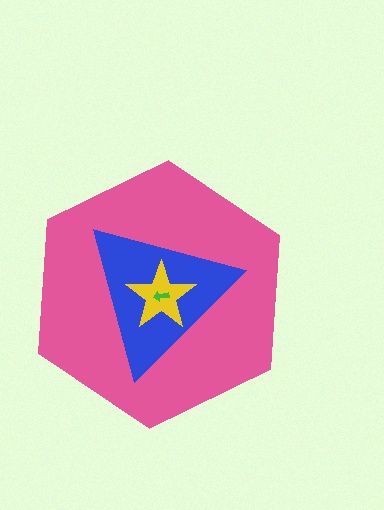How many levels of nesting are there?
4.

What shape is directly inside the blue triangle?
The yellow star.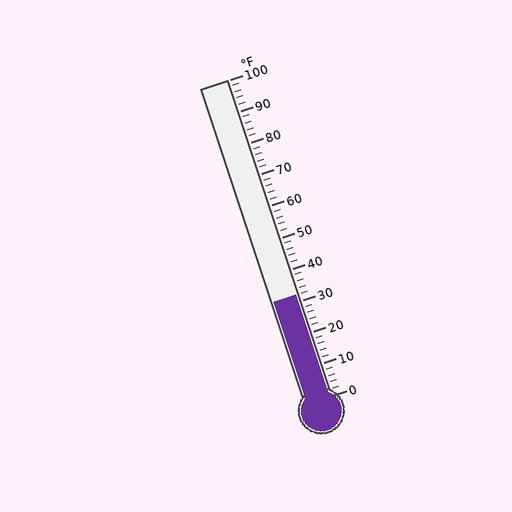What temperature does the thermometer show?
The thermometer shows approximately 32°F.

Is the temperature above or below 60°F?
The temperature is below 60°F.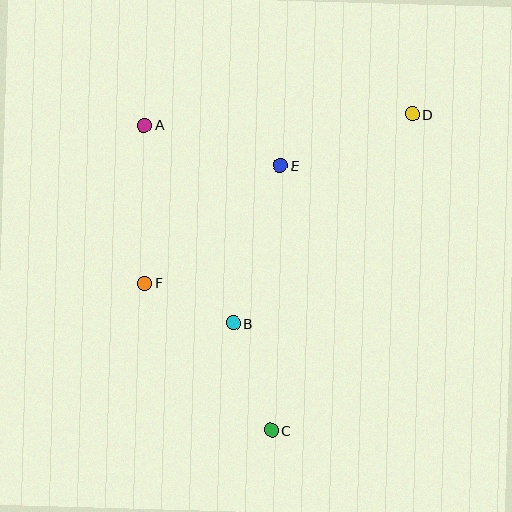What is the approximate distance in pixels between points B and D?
The distance between B and D is approximately 275 pixels.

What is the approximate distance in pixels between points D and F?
The distance between D and F is approximately 316 pixels.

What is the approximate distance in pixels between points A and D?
The distance between A and D is approximately 268 pixels.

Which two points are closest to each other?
Points B and F are closest to each other.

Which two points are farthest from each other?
Points C and D are farthest from each other.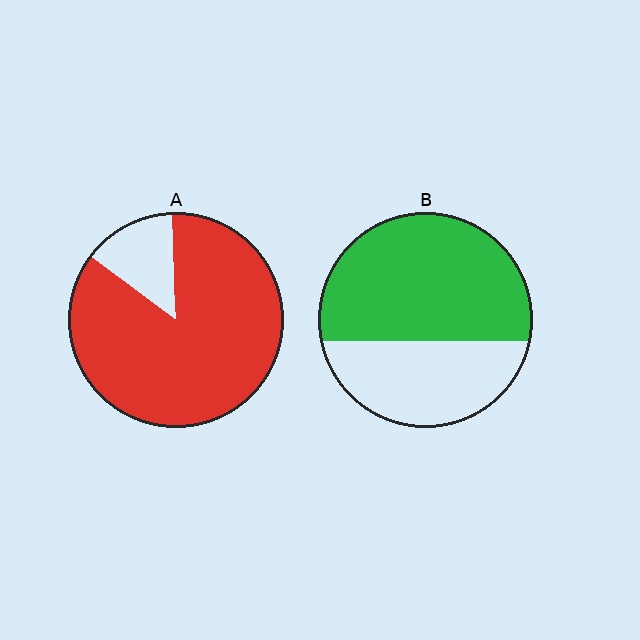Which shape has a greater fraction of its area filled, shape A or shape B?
Shape A.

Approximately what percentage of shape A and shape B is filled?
A is approximately 85% and B is approximately 60%.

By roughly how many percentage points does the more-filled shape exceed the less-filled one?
By roughly 25 percentage points (A over B).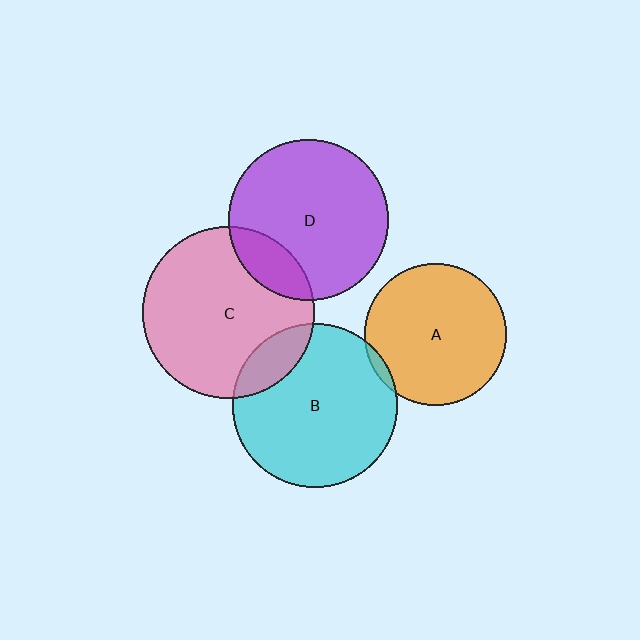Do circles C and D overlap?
Yes.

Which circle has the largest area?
Circle C (pink).